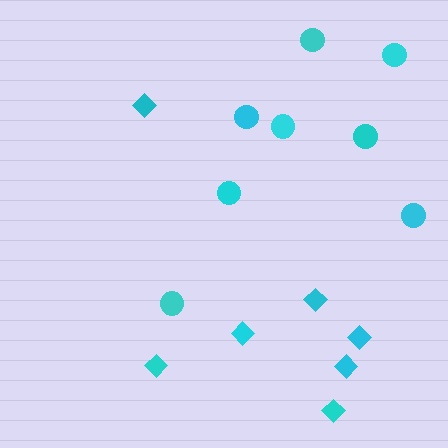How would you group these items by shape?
There are 2 groups: one group of circles (8) and one group of diamonds (7).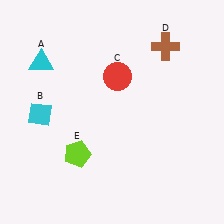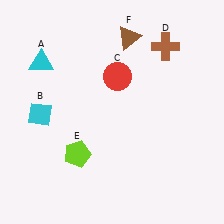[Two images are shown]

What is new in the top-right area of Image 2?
A brown triangle (F) was added in the top-right area of Image 2.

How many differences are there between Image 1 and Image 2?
There is 1 difference between the two images.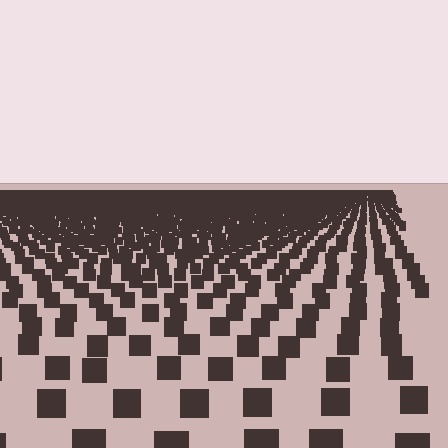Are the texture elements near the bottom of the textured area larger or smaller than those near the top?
Larger. Near the bottom, elements are closer to the viewer and appear at a bigger on-screen size.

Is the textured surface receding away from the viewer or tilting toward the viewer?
The surface is receding away from the viewer. Texture elements get smaller and denser toward the top.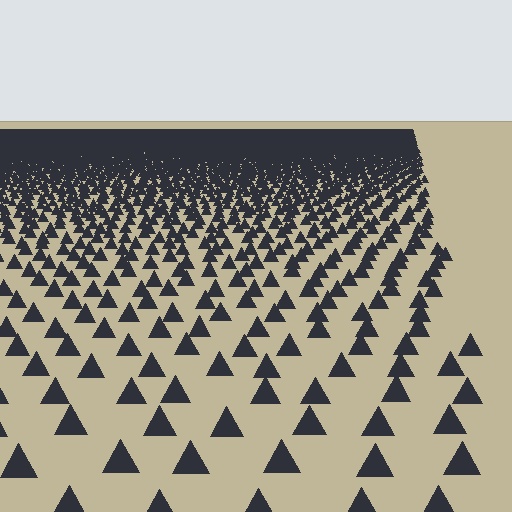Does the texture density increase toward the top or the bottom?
Density increases toward the top.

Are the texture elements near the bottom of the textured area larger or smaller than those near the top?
Larger. Near the bottom, elements are closer to the viewer and appear at a bigger on-screen size.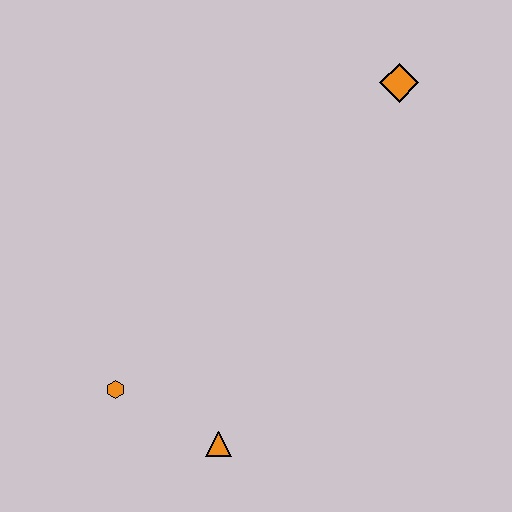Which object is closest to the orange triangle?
The orange hexagon is closest to the orange triangle.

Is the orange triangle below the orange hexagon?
Yes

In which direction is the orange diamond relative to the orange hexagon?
The orange diamond is above the orange hexagon.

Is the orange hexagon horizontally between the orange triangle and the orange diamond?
No